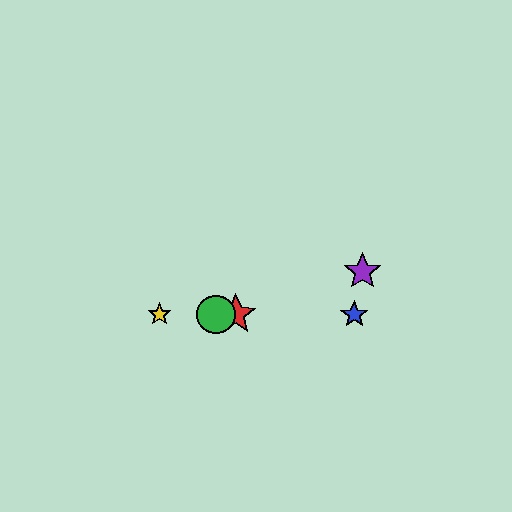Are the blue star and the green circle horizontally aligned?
Yes, both are at y≈314.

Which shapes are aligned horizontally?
The red star, the blue star, the green circle, the yellow star are aligned horizontally.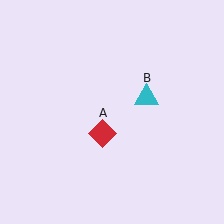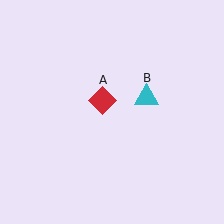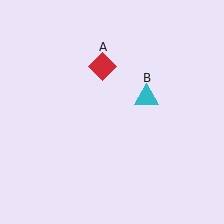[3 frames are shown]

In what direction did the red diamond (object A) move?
The red diamond (object A) moved up.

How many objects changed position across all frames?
1 object changed position: red diamond (object A).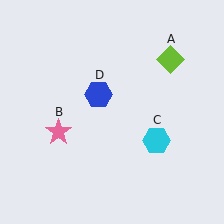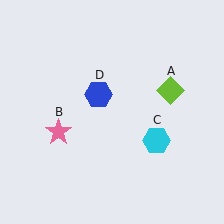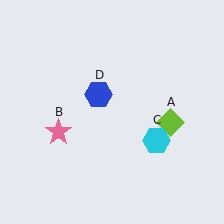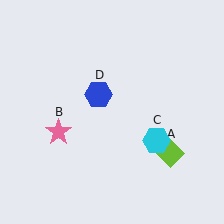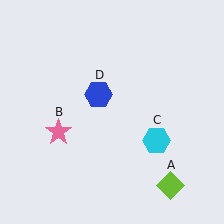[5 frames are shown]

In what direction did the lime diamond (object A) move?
The lime diamond (object A) moved down.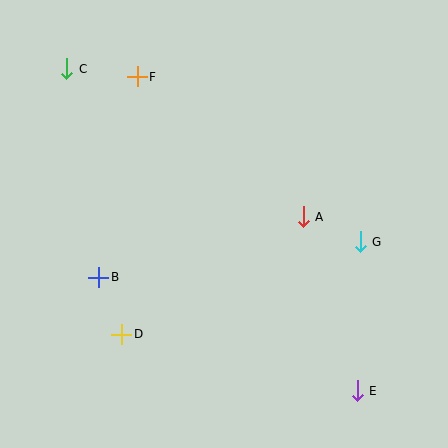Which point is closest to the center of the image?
Point A at (303, 217) is closest to the center.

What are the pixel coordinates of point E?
Point E is at (357, 391).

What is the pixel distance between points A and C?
The distance between A and C is 279 pixels.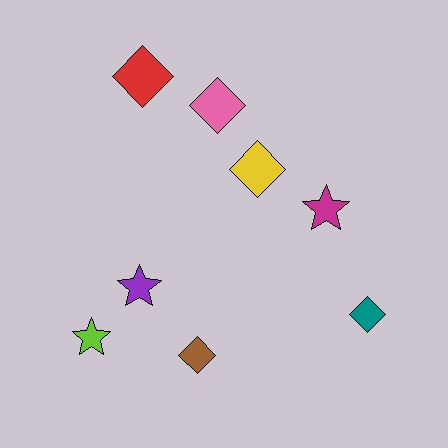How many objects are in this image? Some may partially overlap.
There are 8 objects.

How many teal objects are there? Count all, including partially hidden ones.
There is 1 teal object.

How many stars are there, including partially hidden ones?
There are 3 stars.